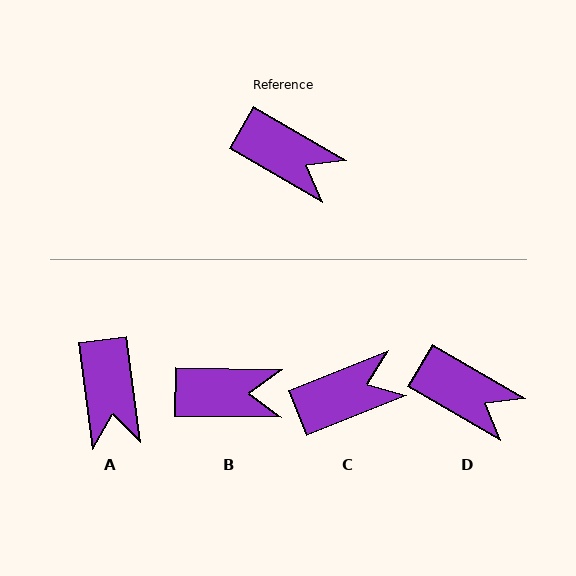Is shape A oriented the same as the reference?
No, it is off by about 52 degrees.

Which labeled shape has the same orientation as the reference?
D.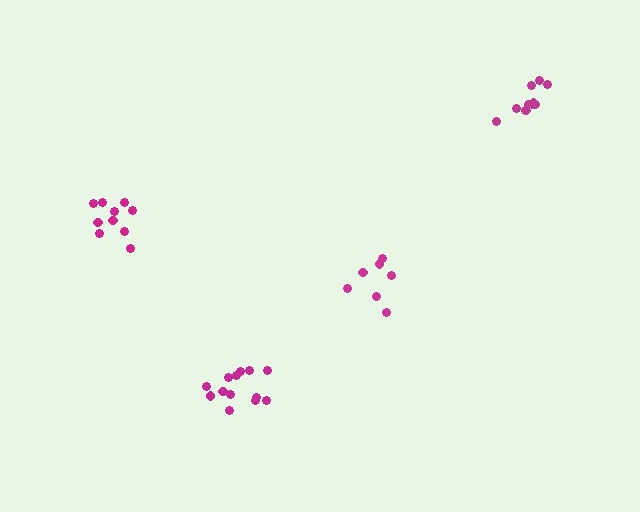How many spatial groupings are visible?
There are 4 spatial groupings.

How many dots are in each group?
Group 1: 10 dots, Group 2: 7 dots, Group 3: 11 dots, Group 4: 13 dots (41 total).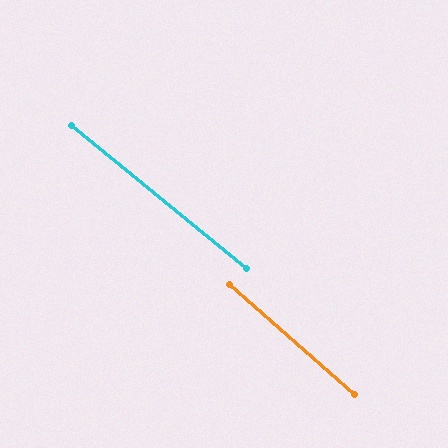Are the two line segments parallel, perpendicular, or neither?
Parallel — their directions differ by only 1.8°.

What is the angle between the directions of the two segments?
Approximately 2 degrees.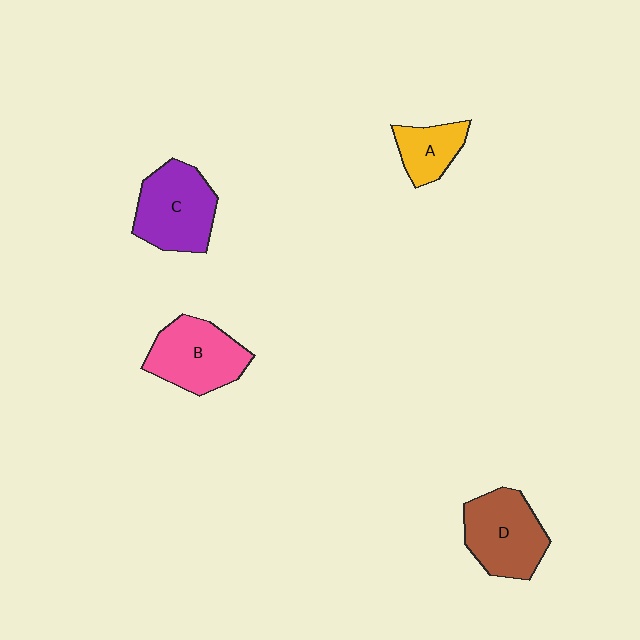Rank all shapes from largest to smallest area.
From largest to smallest: C (purple), D (brown), B (pink), A (yellow).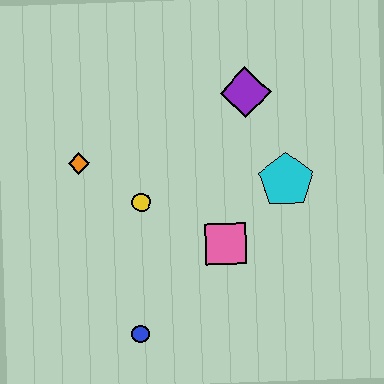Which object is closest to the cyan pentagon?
The pink square is closest to the cyan pentagon.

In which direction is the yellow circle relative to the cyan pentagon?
The yellow circle is to the left of the cyan pentagon.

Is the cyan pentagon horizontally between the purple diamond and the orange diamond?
No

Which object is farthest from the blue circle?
The purple diamond is farthest from the blue circle.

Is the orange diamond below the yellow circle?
No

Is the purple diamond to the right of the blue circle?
Yes